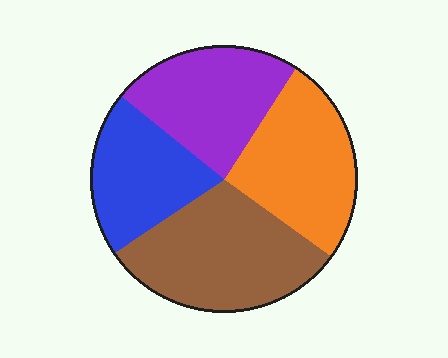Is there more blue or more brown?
Brown.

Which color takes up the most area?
Brown, at roughly 30%.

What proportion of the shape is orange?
Orange takes up about one quarter (1/4) of the shape.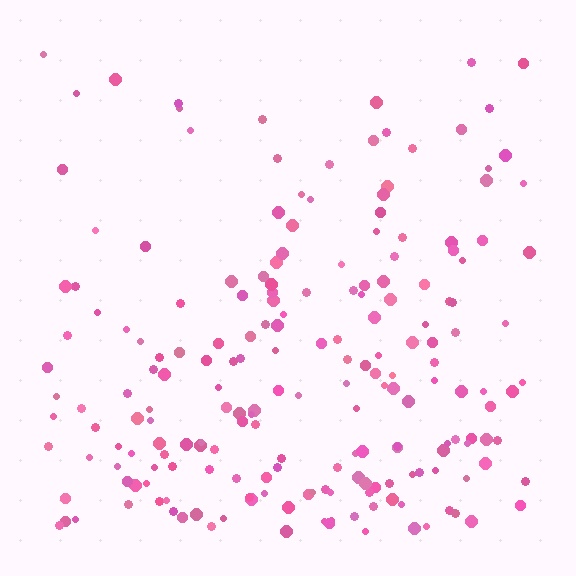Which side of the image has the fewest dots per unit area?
The top.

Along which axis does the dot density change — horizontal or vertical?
Vertical.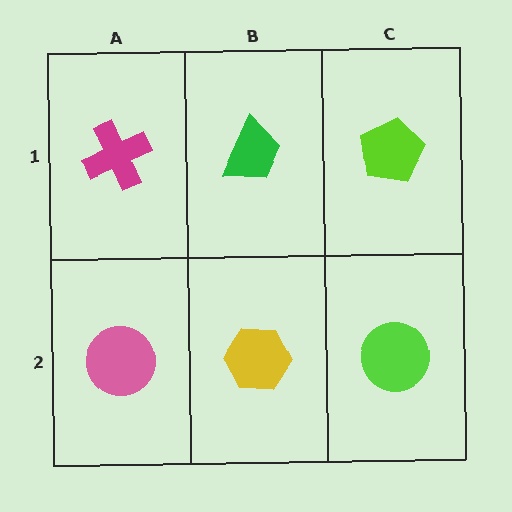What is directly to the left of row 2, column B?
A pink circle.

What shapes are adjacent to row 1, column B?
A yellow hexagon (row 2, column B), a magenta cross (row 1, column A), a lime pentagon (row 1, column C).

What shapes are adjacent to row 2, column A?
A magenta cross (row 1, column A), a yellow hexagon (row 2, column B).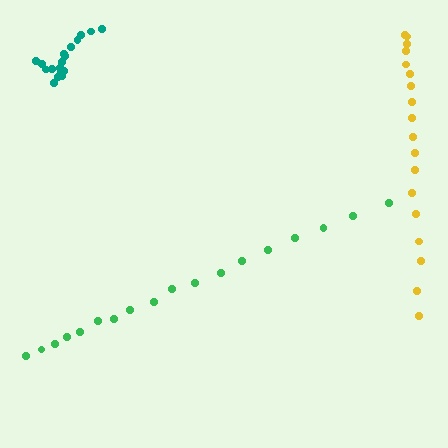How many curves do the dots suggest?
There are 3 distinct paths.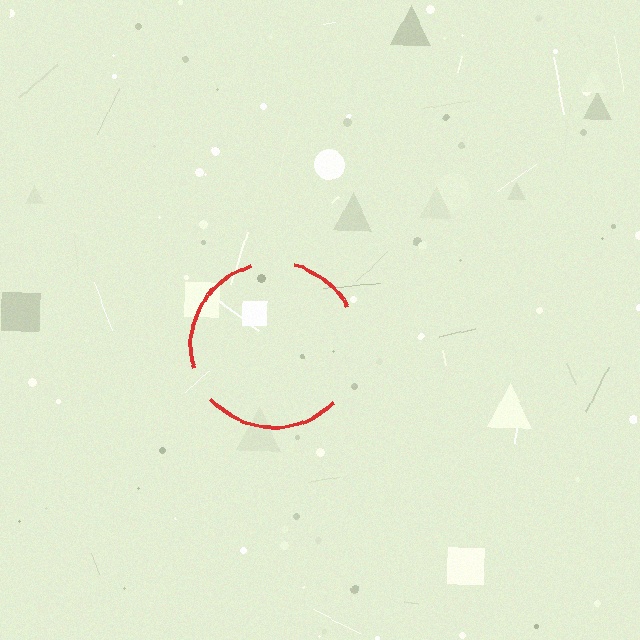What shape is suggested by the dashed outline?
The dashed outline suggests a circle.